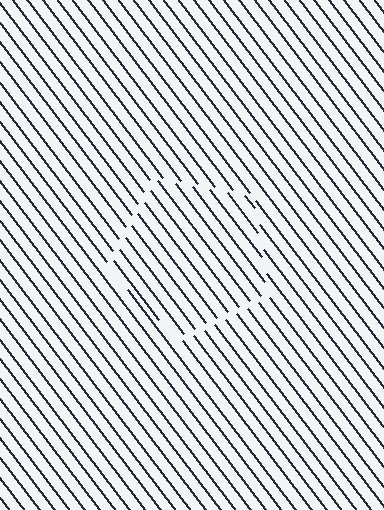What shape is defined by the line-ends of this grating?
An illusory pentagon. The interior of the shape contains the same grating, shifted by half a period — the contour is defined by the phase discontinuity where line-ends from the inner and outer gratings abut.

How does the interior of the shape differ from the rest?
The interior of the shape contains the same grating, shifted by half a period — the contour is defined by the phase discontinuity where line-ends from the inner and outer gratings abut.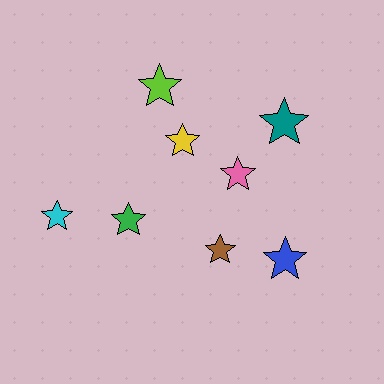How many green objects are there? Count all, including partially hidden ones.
There is 1 green object.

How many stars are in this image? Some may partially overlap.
There are 8 stars.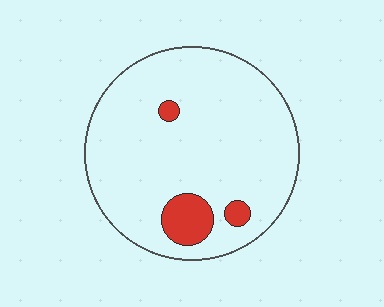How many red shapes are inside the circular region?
3.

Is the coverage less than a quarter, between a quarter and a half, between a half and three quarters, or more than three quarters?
Less than a quarter.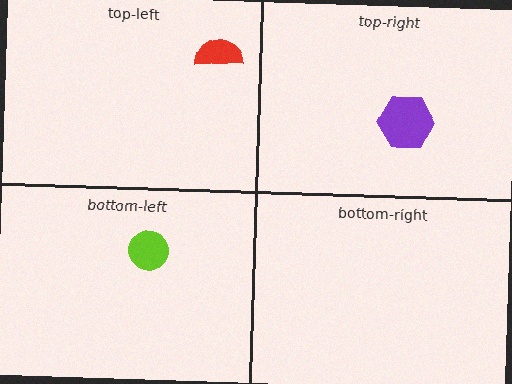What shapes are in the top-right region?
The purple hexagon.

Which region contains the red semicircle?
The top-left region.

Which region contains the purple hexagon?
The top-right region.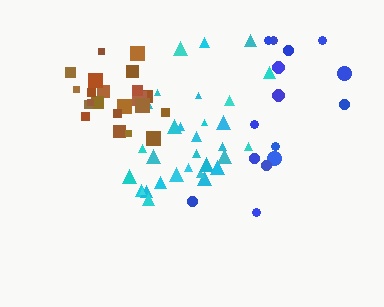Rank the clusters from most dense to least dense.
brown, cyan, blue.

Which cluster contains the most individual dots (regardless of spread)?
Cyan (33).